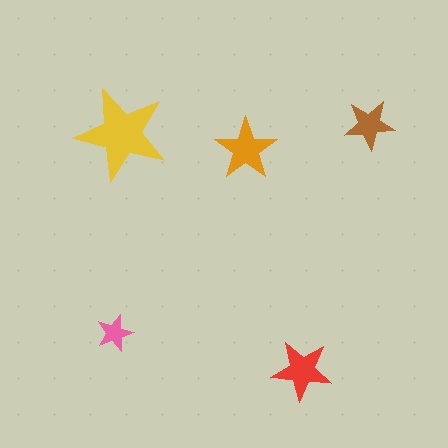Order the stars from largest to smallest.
the yellow one, the orange one, the red one, the brown one, the pink one.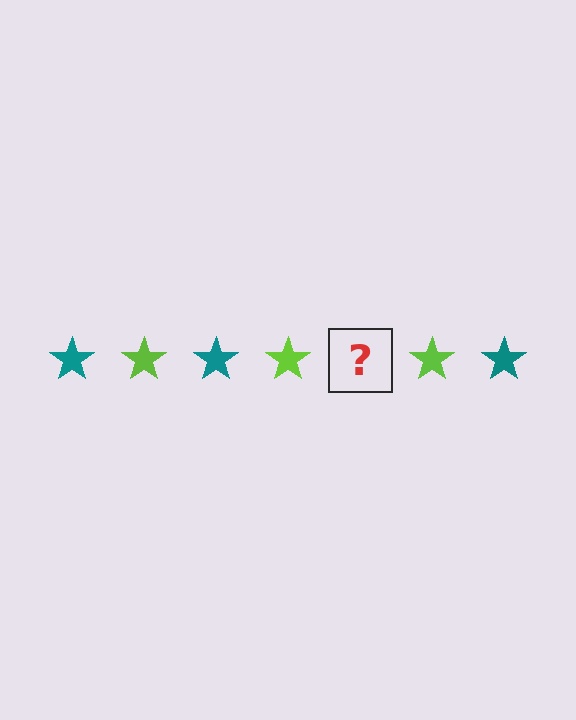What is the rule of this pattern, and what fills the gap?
The rule is that the pattern cycles through teal, lime stars. The gap should be filled with a teal star.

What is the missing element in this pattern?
The missing element is a teal star.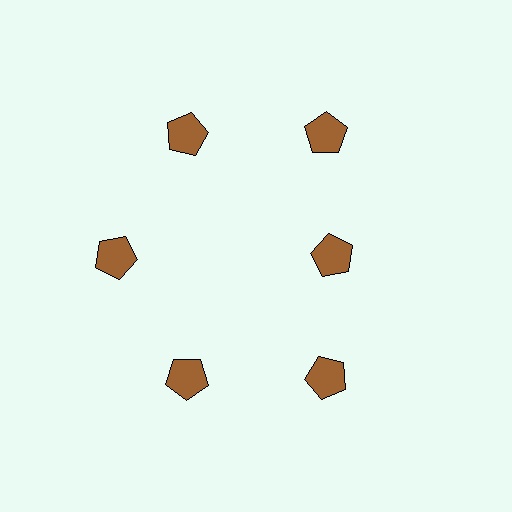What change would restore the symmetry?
The symmetry would be restored by moving it outward, back onto the ring so that all 6 pentagons sit at equal angles and equal distance from the center.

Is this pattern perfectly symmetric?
No. The 6 brown pentagons are arranged in a ring, but one element near the 3 o'clock position is pulled inward toward the center, breaking the 6-fold rotational symmetry.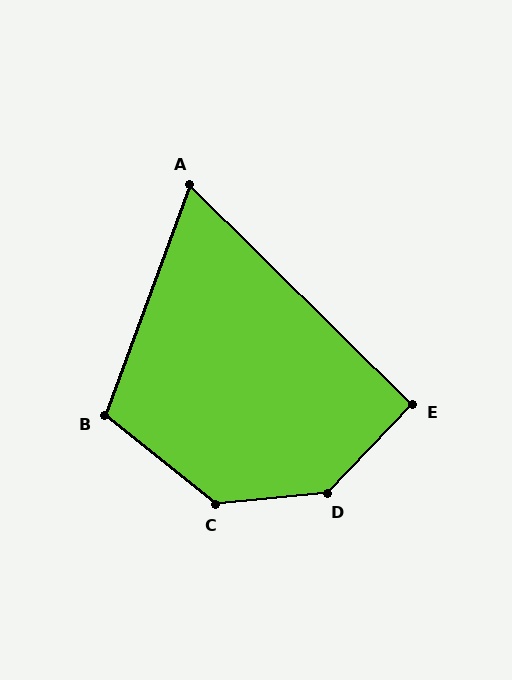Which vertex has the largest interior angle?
D, at approximately 139 degrees.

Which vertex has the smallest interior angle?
A, at approximately 66 degrees.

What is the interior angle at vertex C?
Approximately 136 degrees (obtuse).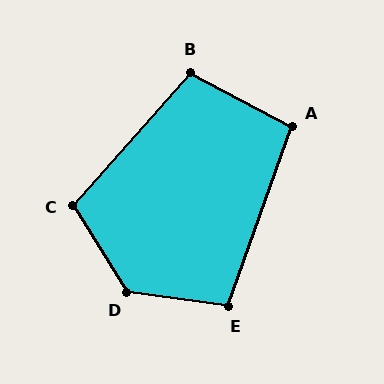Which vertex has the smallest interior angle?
A, at approximately 98 degrees.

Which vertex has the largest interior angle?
D, at approximately 129 degrees.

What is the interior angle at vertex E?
Approximately 102 degrees (obtuse).